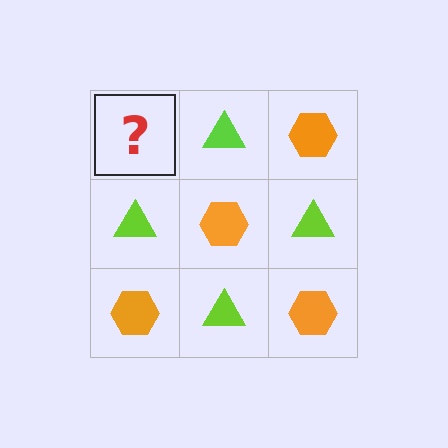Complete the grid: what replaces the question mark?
The question mark should be replaced with an orange hexagon.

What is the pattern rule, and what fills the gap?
The rule is that it alternates orange hexagon and lime triangle in a checkerboard pattern. The gap should be filled with an orange hexagon.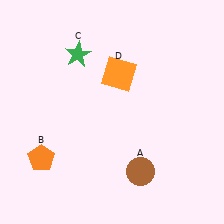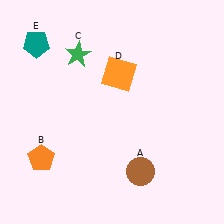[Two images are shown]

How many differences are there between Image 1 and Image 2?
There is 1 difference between the two images.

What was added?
A teal pentagon (E) was added in Image 2.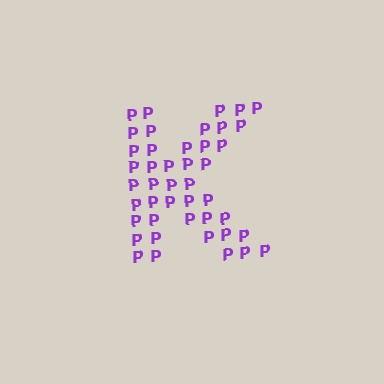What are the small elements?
The small elements are letter P's.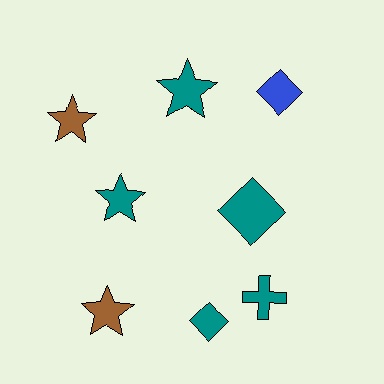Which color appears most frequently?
Teal, with 5 objects.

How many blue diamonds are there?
There is 1 blue diamond.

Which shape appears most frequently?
Star, with 4 objects.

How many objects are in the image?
There are 8 objects.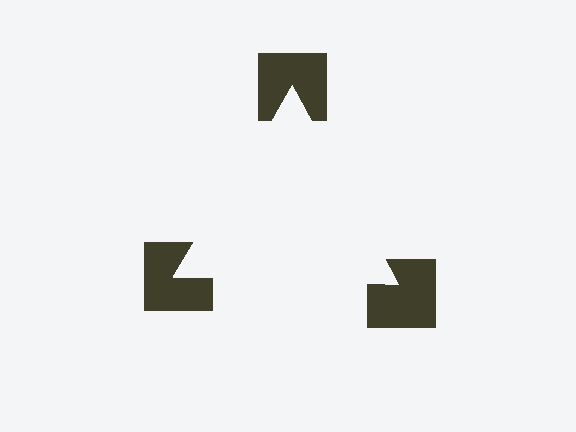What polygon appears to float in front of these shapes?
An illusory triangle — its edges are inferred from the aligned wedge cuts in the notched squares, not physically drawn.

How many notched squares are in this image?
There are 3 — one at each vertex of the illusory triangle.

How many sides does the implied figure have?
3 sides.